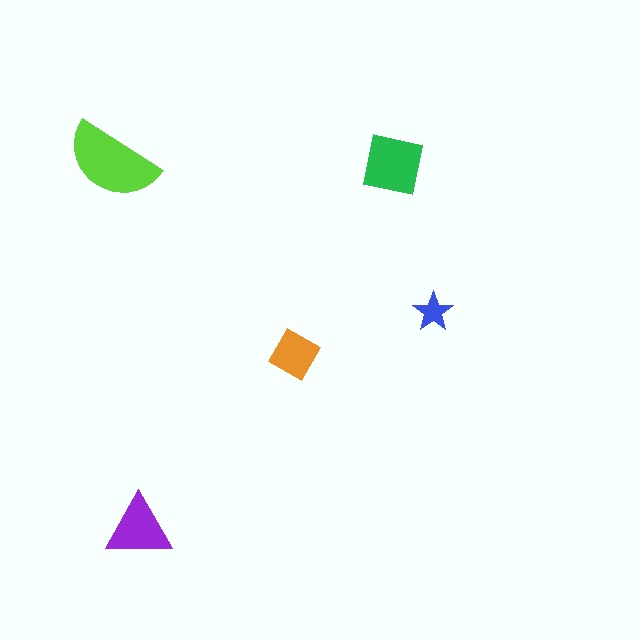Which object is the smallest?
The blue star.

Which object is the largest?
The lime semicircle.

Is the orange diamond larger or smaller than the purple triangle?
Smaller.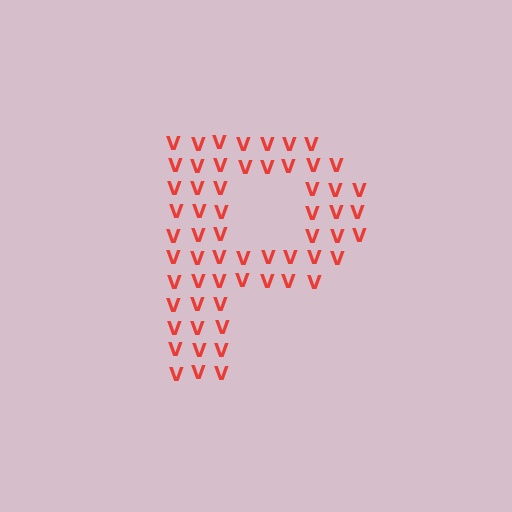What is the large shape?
The large shape is the letter P.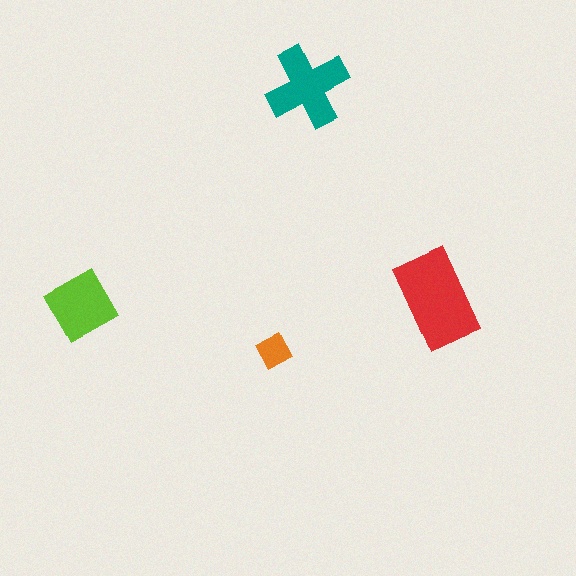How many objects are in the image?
There are 4 objects in the image.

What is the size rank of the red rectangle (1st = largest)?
1st.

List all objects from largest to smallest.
The red rectangle, the teal cross, the lime diamond, the orange square.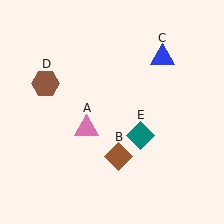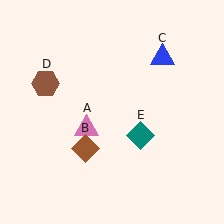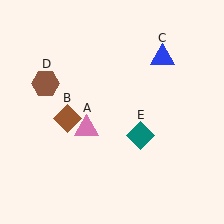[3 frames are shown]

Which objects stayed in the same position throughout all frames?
Pink triangle (object A) and blue triangle (object C) and brown hexagon (object D) and teal diamond (object E) remained stationary.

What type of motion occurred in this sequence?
The brown diamond (object B) rotated clockwise around the center of the scene.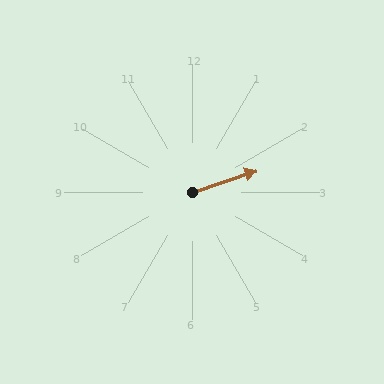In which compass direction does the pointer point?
East.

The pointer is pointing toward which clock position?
Roughly 2 o'clock.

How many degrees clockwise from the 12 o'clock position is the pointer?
Approximately 72 degrees.